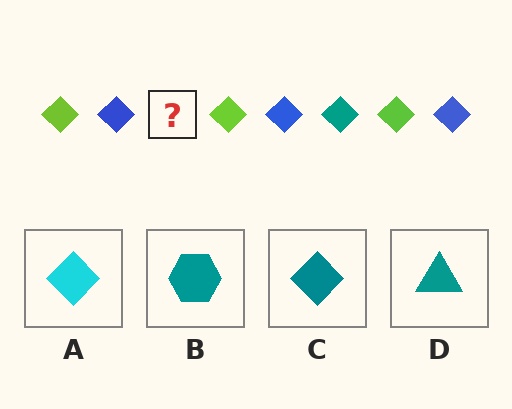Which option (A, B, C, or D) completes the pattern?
C.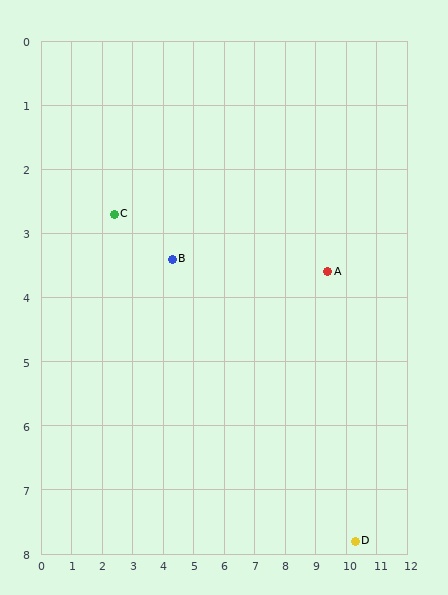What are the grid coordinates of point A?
Point A is at approximately (9.4, 3.6).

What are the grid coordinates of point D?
Point D is at approximately (10.3, 7.8).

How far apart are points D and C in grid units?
Points D and C are about 9.4 grid units apart.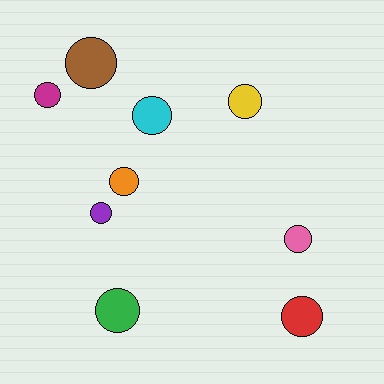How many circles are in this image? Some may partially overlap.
There are 9 circles.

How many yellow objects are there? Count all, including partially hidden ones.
There is 1 yellow object.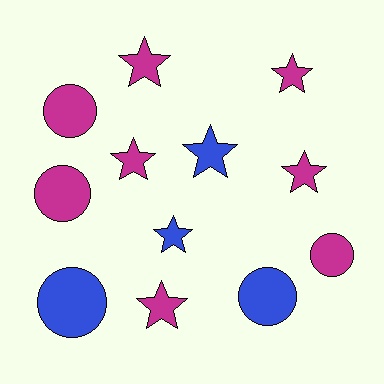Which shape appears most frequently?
Star, with 7 objects.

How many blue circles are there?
There are 2 blue circles.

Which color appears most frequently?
Magenta, with 8 objects.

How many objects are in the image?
There are 12 objects.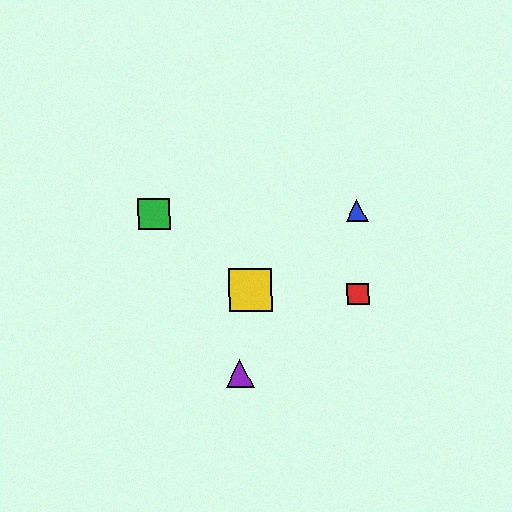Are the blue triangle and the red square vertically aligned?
Yes, both are at x≈357.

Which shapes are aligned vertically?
The red square, the blue triangle are aligned vertically.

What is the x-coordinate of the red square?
The red square is at x≈358.